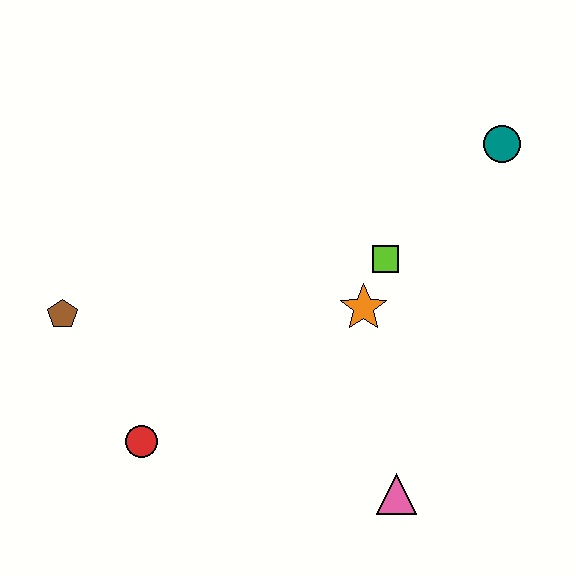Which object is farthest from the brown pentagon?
The teal circle is farthest from the brown pentagon.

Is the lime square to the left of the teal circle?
Yes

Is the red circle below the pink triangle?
No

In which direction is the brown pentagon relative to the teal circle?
The brown pentagon is to the left of the teal circle.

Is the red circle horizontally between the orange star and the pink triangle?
No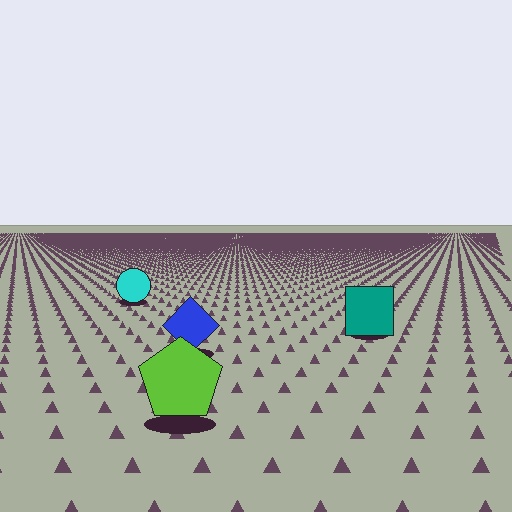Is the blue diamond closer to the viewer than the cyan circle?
Yes. The blue diamond is closer — you can tell from the texture gradient: the ground texture is coarser near it.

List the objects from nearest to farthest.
From nearest to farthest: the lime pentagon, the blue diamond, the teal square, the cyan circle.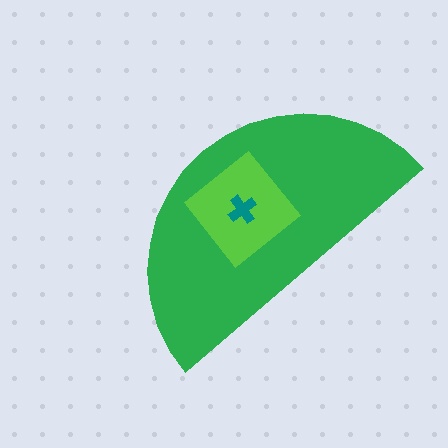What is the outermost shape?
The green semicircle.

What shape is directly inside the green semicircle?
The lime diamond.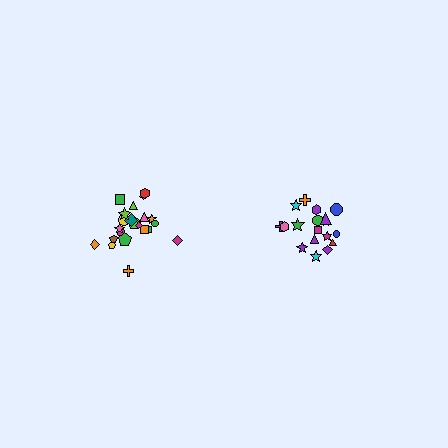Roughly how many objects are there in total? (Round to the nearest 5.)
Roughly 40 objects in total.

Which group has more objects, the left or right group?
The left group.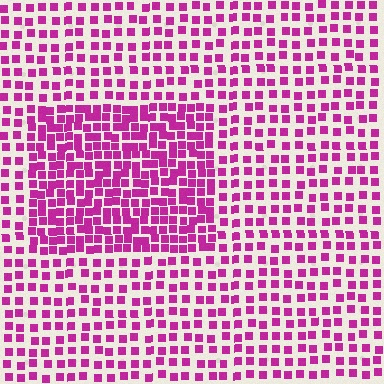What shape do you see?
I see a rectangle.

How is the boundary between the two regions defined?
The boundary is defined by a change in element density (approximately 1.9x ratio). All elements are the same color, size, and shape.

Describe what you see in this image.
The image contains small magenta elements arranged at two different densities. A rectangle-shaped region is visible where the elements are more densely packed than the surrounding area.